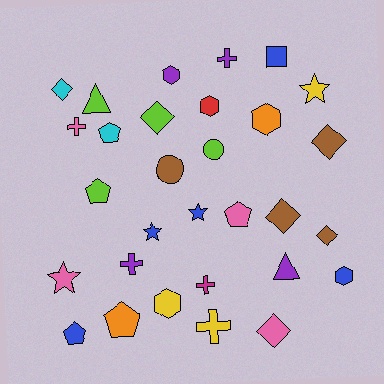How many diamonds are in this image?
There are 6 diamonds.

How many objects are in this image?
There are 30 objects.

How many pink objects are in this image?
There are 4 pink objects.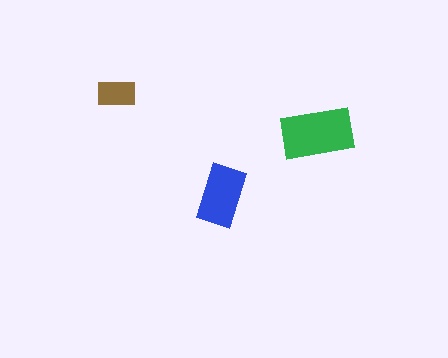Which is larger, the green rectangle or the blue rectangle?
The green one.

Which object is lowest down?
The blue rectangle is bottommost.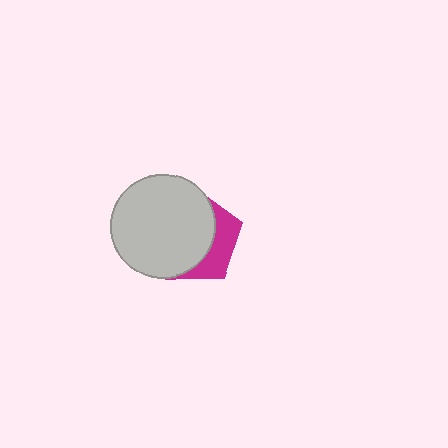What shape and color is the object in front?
The object in front is a light gray circle.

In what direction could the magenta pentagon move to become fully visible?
The magenta pentagon could move right. That would shift it out from behind the light gray circle entirely.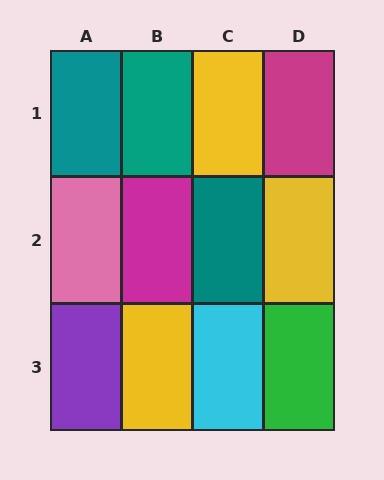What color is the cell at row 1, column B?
Teal.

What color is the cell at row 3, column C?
Cyan.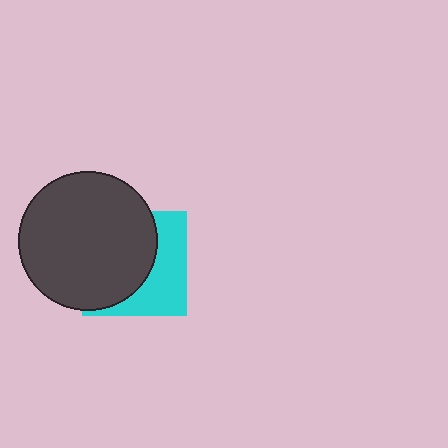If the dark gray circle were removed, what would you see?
You would see the complete cyan square.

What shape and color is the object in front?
The object in front is a dark gray circle.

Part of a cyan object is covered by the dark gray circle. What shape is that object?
It is a square.